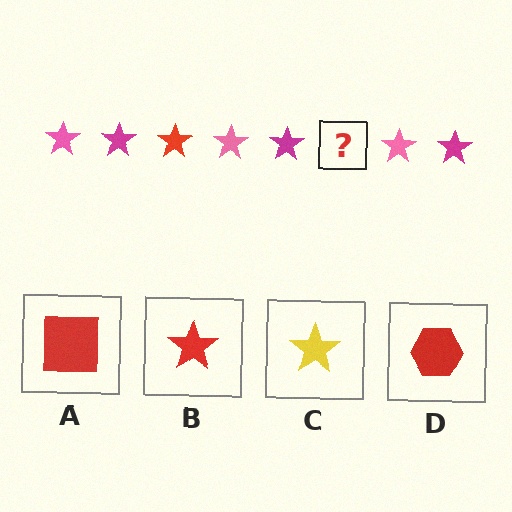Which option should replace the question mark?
Option B.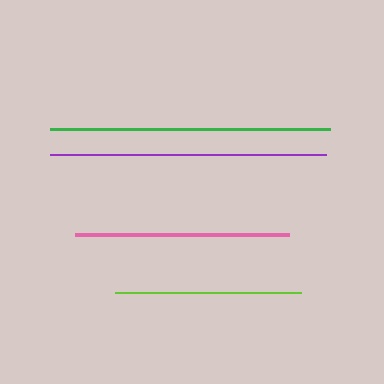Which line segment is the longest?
The green line is the longest at approximately 280 pixels.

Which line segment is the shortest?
The lime line is the shortest at approximately 186 pixels.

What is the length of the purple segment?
The purple segment is approximately 276 pixels long.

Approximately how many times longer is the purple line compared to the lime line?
The purple line is approximately 1.5 times the length of the lime line.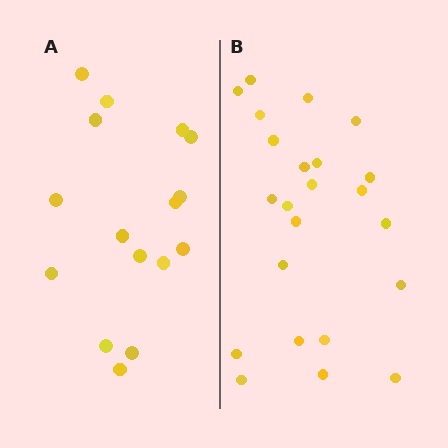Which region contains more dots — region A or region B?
Region B (the right region) has more dots.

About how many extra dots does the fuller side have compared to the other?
Region B has roughly 8 or so more dots than region A.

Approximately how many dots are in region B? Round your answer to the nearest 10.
About 20 dots. (The exact count is 23, which rounds to 20.)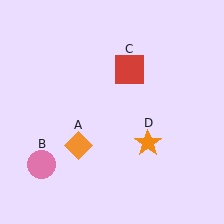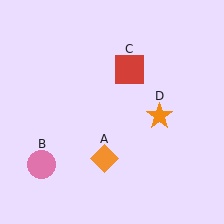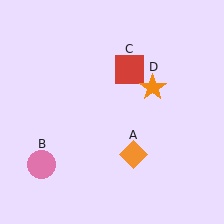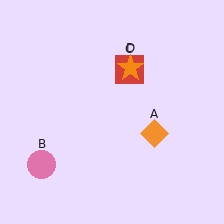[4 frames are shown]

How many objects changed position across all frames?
2 objects changed position: orange diamond (object A), orange star (object D).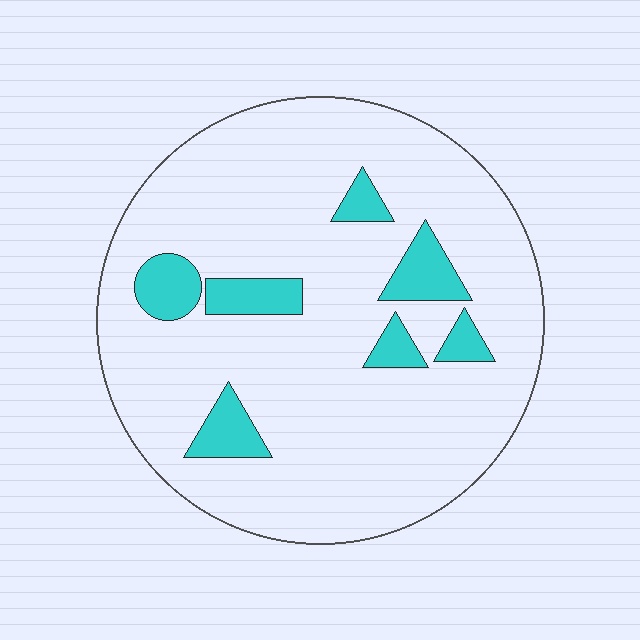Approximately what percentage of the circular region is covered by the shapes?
Approximately 15%.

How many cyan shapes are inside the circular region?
7.